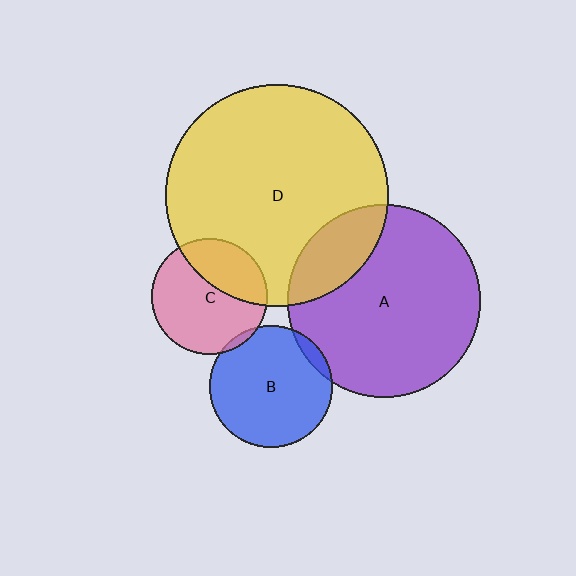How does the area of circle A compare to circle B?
Approximately 2.5 times.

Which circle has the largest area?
Circle D (yellow).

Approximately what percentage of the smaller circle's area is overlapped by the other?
Approximately 5%.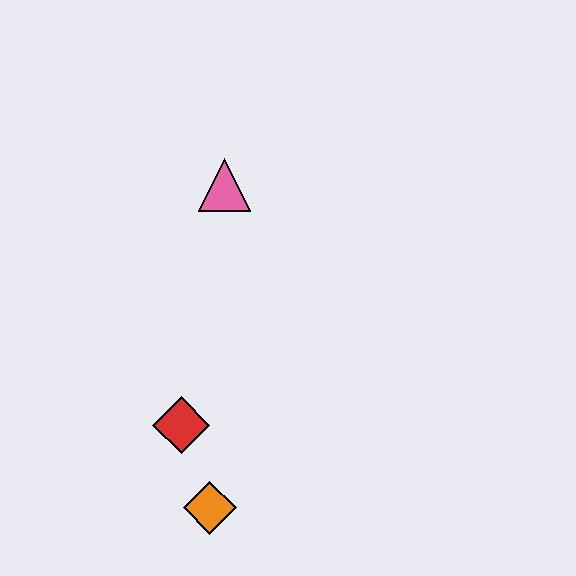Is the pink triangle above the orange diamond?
Yes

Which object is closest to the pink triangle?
The red diamond is closest to the pink triangle.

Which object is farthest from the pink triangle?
The orange diamond is farthest from the pink triangle.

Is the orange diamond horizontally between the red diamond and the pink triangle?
Yes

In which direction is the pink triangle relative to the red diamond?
The pink triangle is above the red diamond.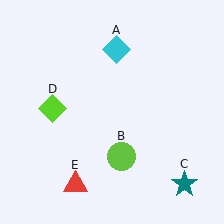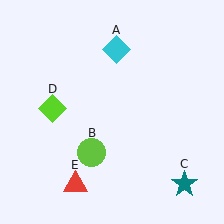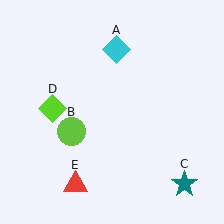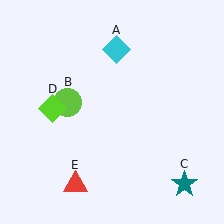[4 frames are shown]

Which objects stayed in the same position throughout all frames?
Cyan diamond (object A) and teal star (object C) and lime diamond (object D) and red triangle (object E) remained stationary.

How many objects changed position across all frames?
1 object changed position: lime circle (object B).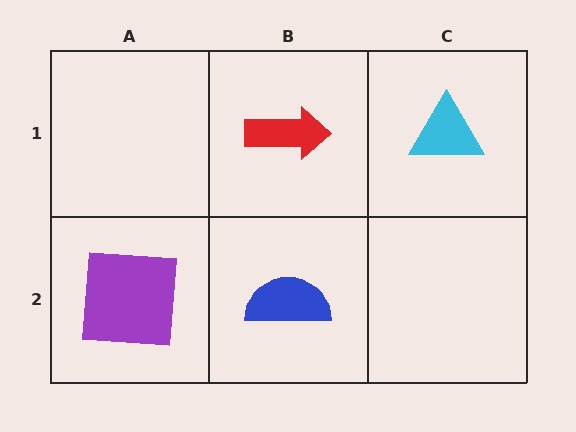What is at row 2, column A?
A purple square.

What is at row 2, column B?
A blue semicircle.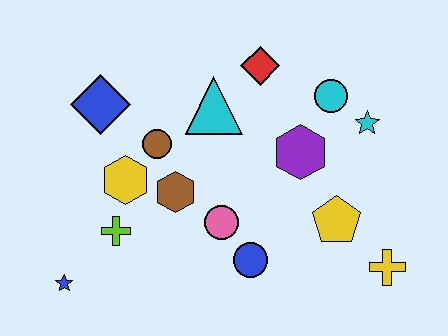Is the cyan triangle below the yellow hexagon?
No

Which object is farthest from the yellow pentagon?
The blue star is farthest from the yellow pentagon.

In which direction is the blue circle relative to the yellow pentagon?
The blue circle is to the left of the yellow pentagon.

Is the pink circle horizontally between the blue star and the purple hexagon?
Yes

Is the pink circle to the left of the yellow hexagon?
No